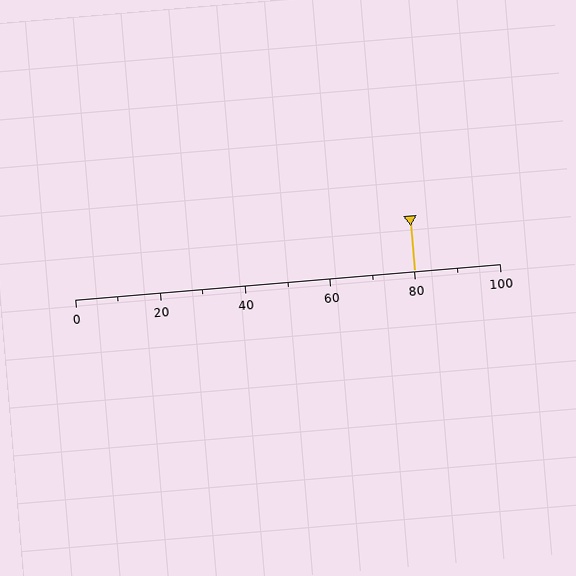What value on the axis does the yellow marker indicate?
The marker indicates approximately 80.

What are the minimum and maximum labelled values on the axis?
The axis runs from 0 to 100.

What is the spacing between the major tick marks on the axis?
The major ticks are spaced 20 apart.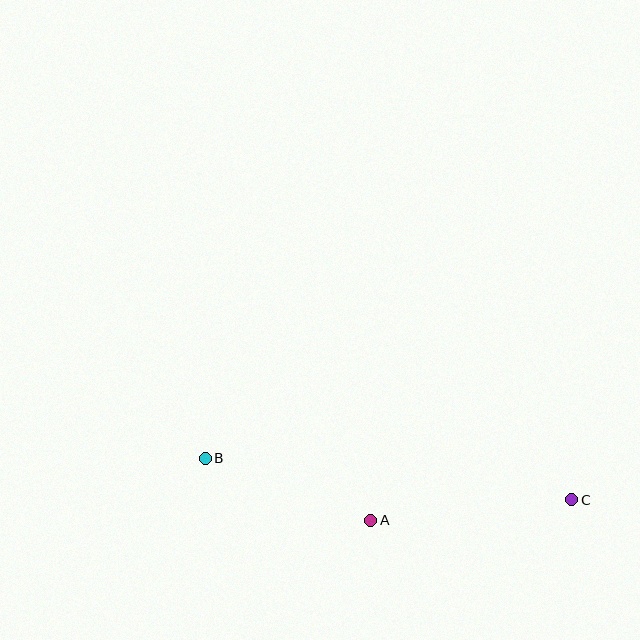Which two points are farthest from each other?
Points B and C are farthest from each other.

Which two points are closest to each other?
Points A and B are closest to each other.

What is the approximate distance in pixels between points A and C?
The distance between A and C is approximately 202 pixels.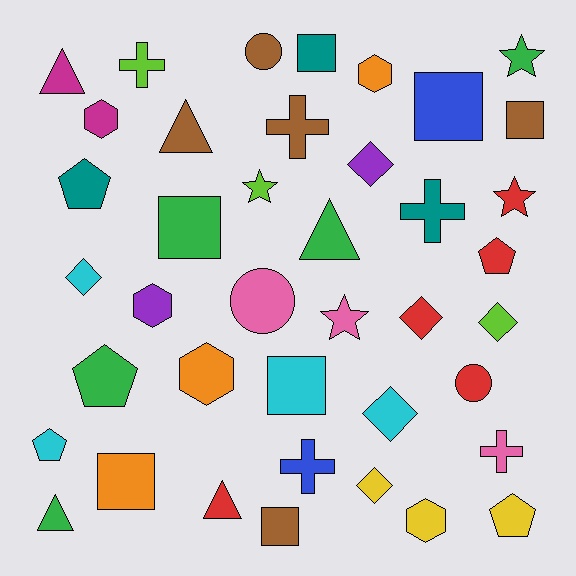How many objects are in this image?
There are 40 objects.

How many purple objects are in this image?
There are 2 purple objects.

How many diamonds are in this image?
There are 6 diamonds.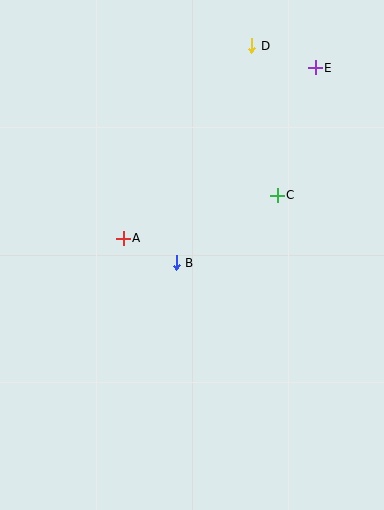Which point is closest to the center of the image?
Point B at (176, 263) is closest to the center.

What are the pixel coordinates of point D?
Point D is at (252, 46).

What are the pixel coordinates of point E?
Point E is at (315, 68).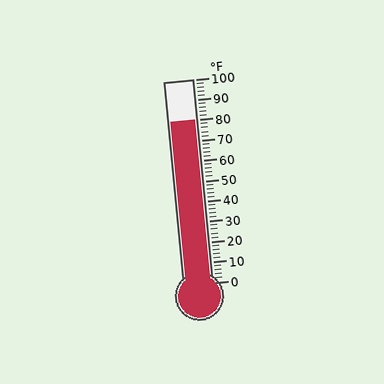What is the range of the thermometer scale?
The thermometer scale ranges from 0°F to 100°F.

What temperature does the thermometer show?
The thermometer shows approximately 80°F.